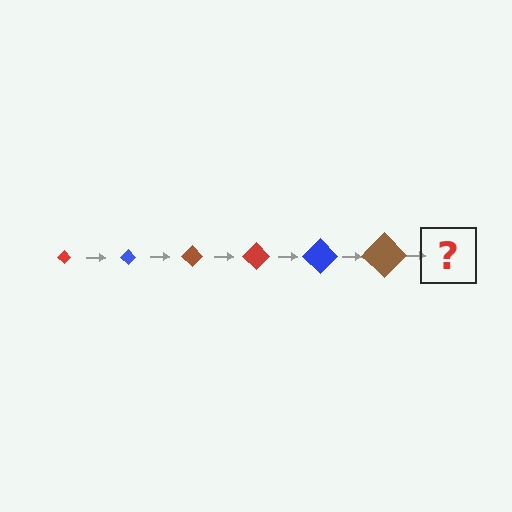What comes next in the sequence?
The next element should be a red diamond, larger than the previous one.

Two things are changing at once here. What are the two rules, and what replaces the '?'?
The two rules are that the diamond grows larger each step and the color cycles through red, blue, and brown. The '?' should be a red diamond, larger than the previous one.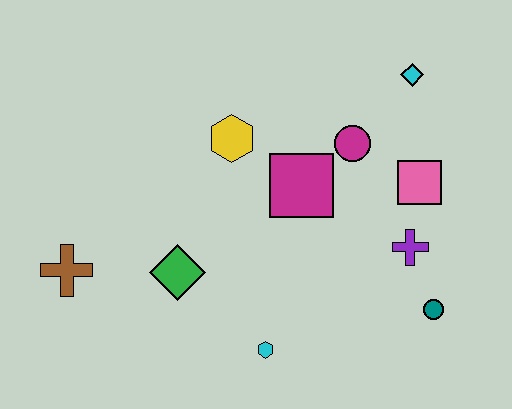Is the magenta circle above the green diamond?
Yes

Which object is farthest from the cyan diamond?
The brown cross is farthest from the cyan diamond.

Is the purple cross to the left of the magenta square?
No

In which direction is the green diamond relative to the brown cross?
The green diamond is to the right of the brown cross.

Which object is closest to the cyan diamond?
The magenta circle is closest to the cyan diamond.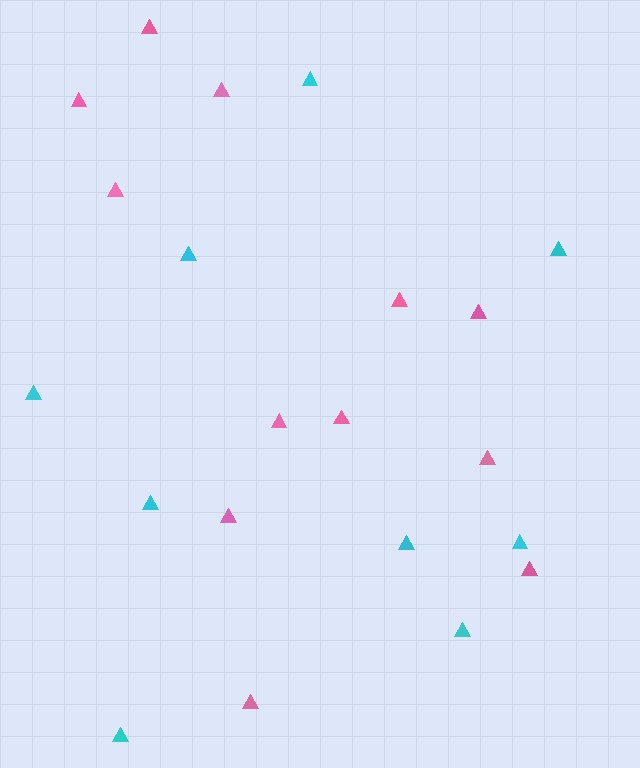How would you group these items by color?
There are 2 groups: one group of pink triangles (12) and one group of cyan triangles (9).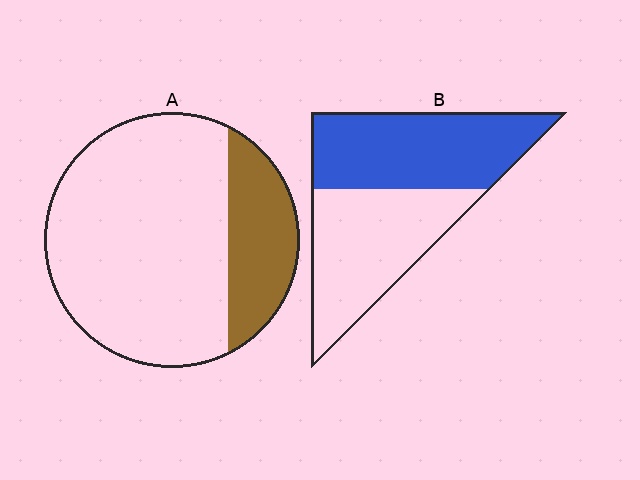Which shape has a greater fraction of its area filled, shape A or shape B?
Shape B.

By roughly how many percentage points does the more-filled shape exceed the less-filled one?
By roughly 30 percentage points (B over A).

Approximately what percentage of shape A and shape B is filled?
A is approximately 25% and B is approximately 50%.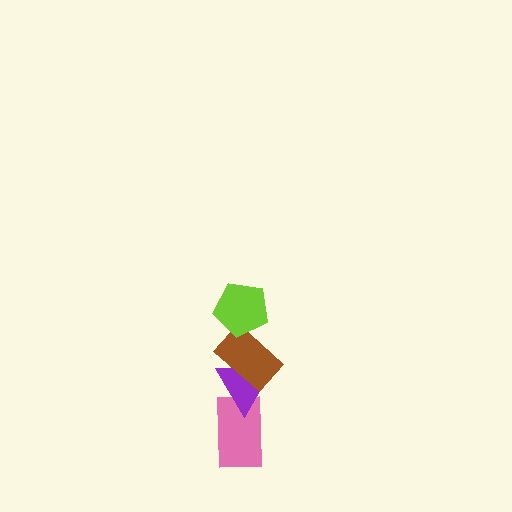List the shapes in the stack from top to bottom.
From top to bottom: the lime pentagon, the brown rectangle, the purple triangle, the pink rectangle.